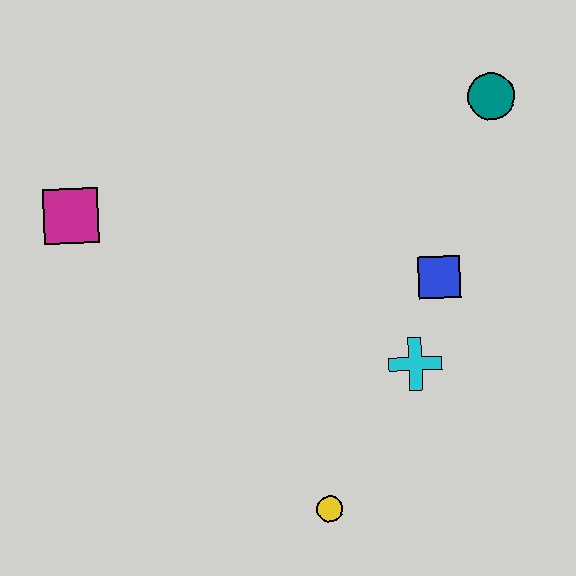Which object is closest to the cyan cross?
The blue square is closest to the cyan cross.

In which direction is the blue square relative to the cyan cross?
The blue square is above the cyan cross.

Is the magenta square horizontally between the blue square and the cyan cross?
No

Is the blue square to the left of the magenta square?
No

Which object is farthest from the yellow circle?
The teal circle is farthest from the yellow circle.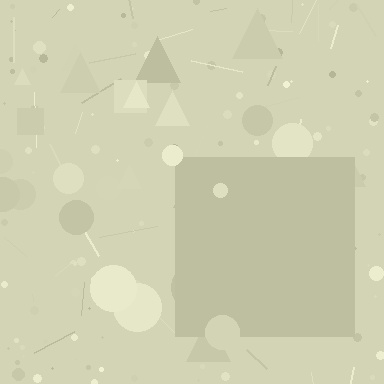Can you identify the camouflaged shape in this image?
The camouflaged shape is a square.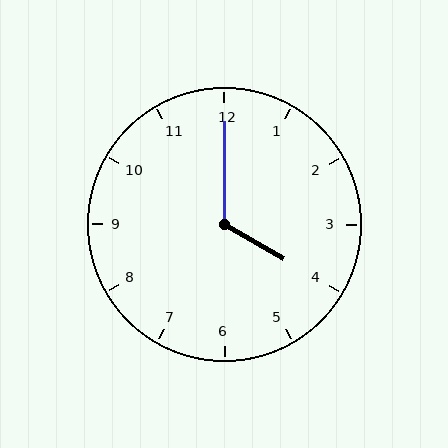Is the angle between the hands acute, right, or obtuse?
It is obtuse.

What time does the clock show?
4:00.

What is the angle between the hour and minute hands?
Approximately 120 degrees.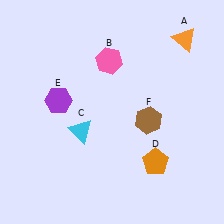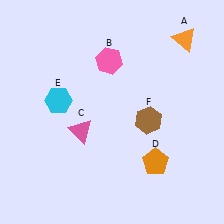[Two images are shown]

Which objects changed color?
C changed from cyan to pink. E changed from purple to cyan.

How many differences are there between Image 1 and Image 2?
There are 2 differences between the two images.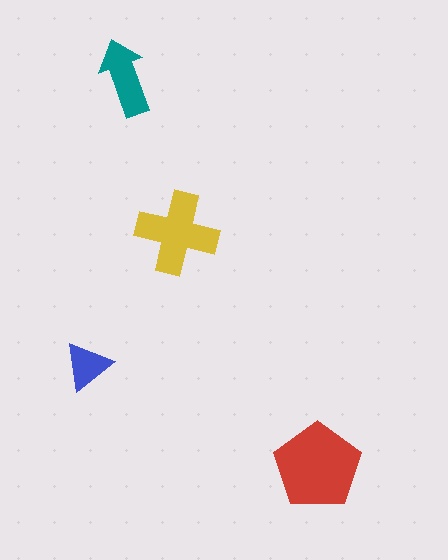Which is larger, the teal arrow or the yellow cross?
The yellow cross.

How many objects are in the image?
There are 4 objects in the image.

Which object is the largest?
The red pentagon.